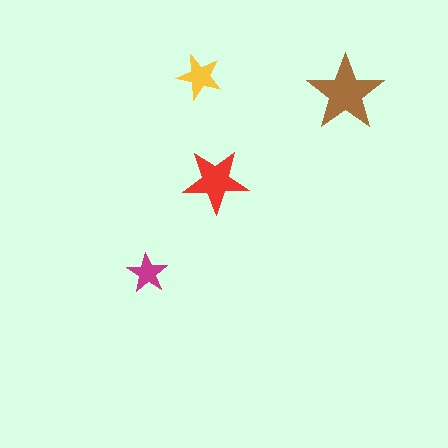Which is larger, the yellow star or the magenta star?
The yellow one.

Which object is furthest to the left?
The magenta star is leftmost.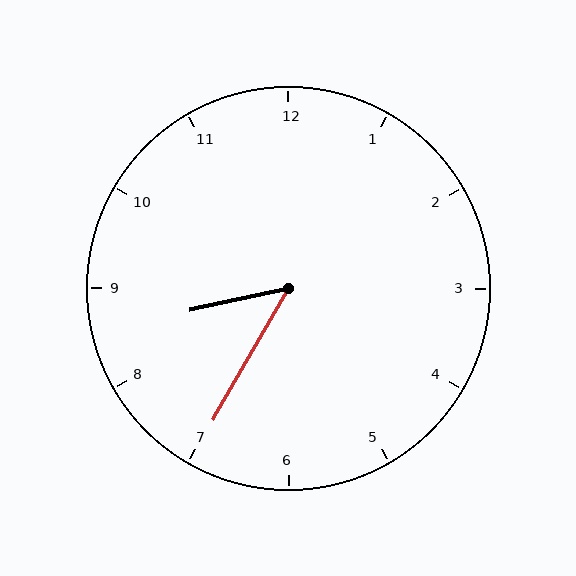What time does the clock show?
8:35.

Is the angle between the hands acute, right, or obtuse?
It is acute.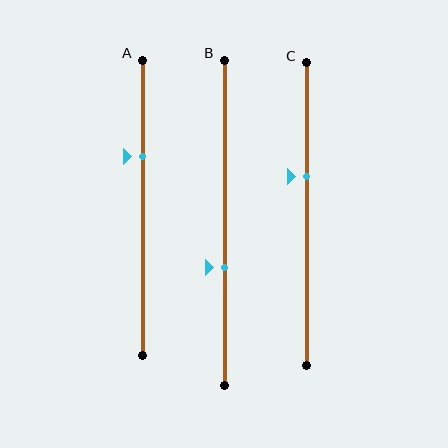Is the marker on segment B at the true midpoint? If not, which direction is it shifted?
No, the marker on segment B is shifted downward by about 14% of the segment length.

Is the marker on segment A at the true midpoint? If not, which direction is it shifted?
No, the marker on segment A is shifted upward by about 17% of the segment length.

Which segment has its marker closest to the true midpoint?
Segment C has its marker closest to the true midpoint.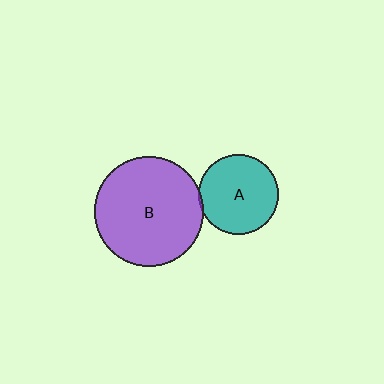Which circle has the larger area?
Circle B (purple).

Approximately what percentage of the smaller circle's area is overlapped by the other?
Approximately 5%.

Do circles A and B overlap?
Yes.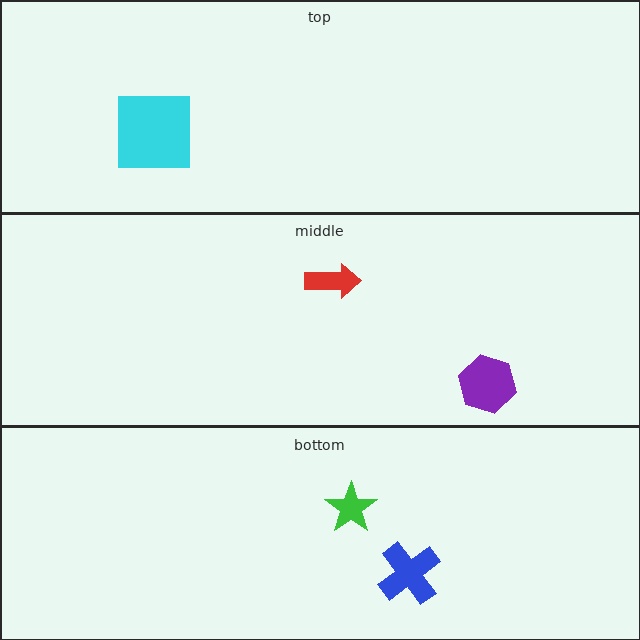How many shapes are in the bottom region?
2.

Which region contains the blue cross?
The bottom region.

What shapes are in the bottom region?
The blue cross, the green star.